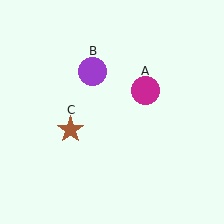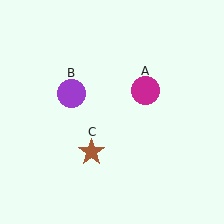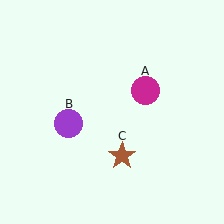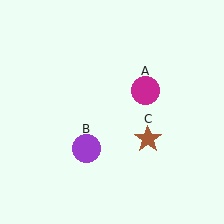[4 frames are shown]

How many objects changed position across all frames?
2 objects changed position: purple circle (object B), brown star (object C).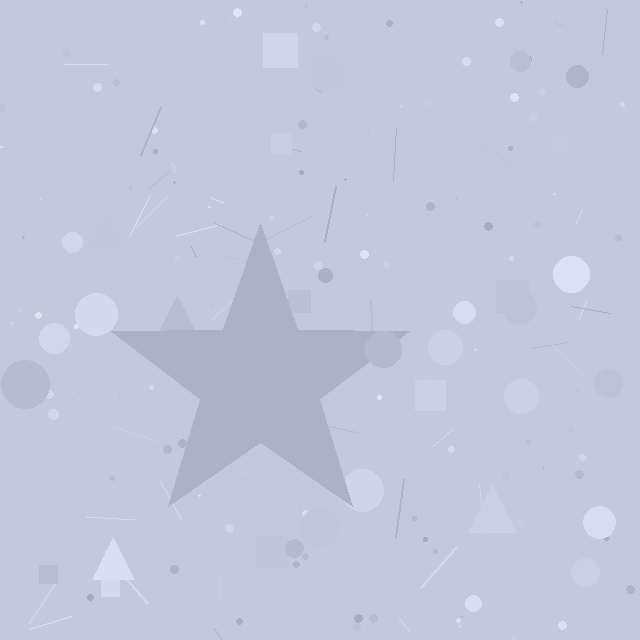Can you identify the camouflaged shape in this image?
The camouflaged shape is a star.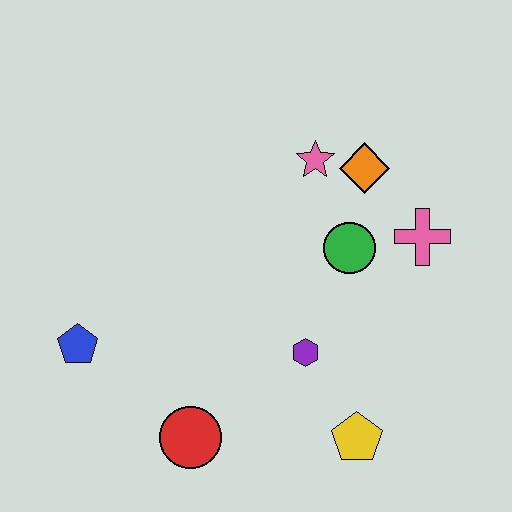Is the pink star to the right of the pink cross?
No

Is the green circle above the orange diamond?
No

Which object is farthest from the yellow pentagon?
The blue pentagon is farthest from the yellow pentagon.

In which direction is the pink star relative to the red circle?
The pink star is above the red circle.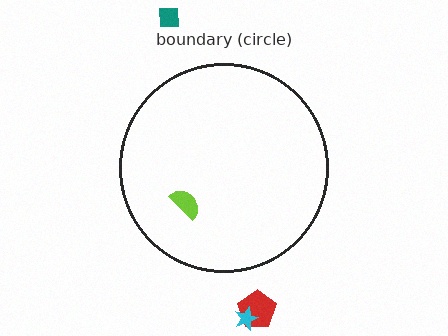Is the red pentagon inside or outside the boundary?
Outside.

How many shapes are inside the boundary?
1 inside, 3 outside.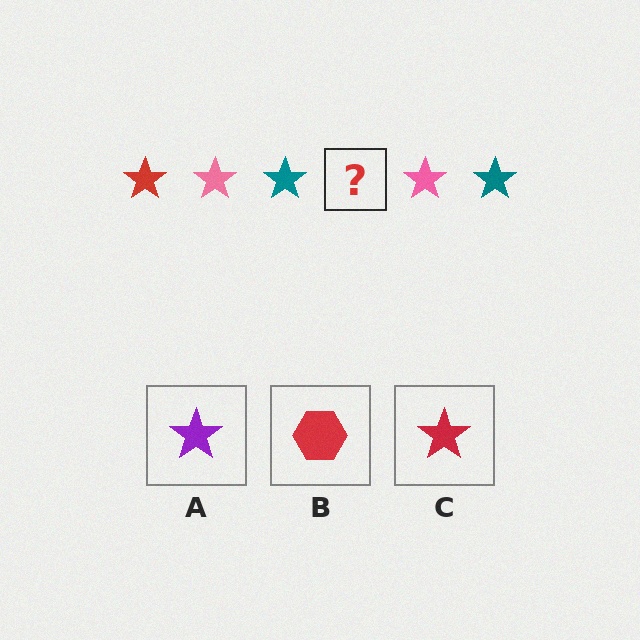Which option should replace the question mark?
Option C.